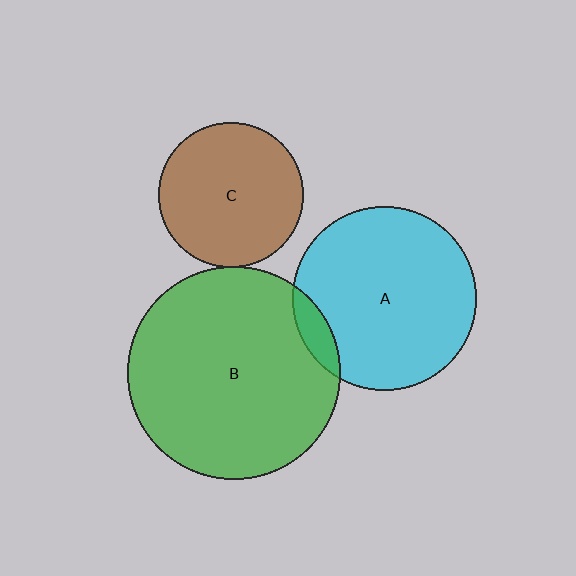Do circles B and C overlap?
Yes.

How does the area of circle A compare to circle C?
Approximately 1.6 times.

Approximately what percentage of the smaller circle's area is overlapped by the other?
Approximately 5%.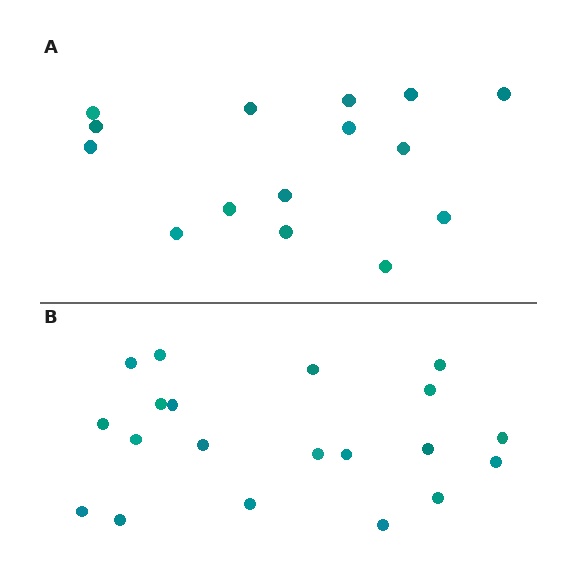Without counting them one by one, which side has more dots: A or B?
Region B (the bottom region) has more dots.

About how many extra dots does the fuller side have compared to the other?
Region B has about 5 more dots than region A.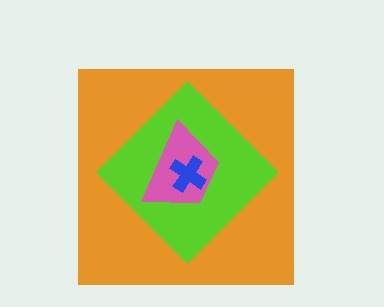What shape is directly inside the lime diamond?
The pink trapezoid.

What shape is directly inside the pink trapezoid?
The blue cross.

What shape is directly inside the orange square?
The lime diamond.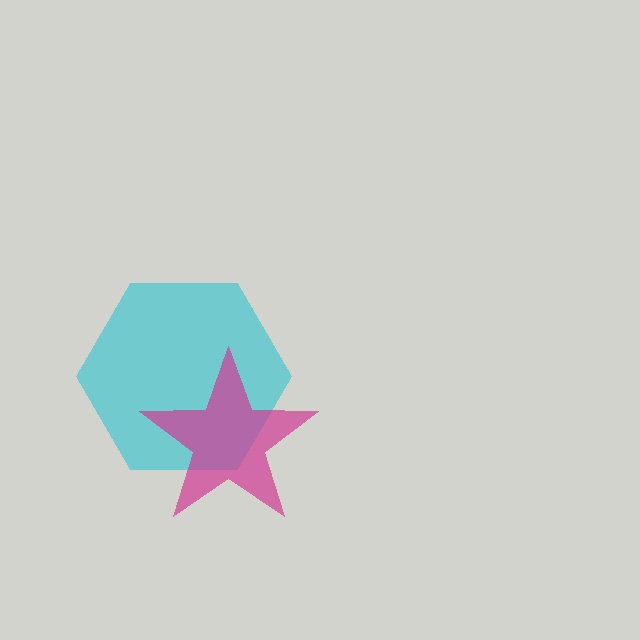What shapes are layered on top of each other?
The layered shapes are: a cyan hexagon, a magenta star.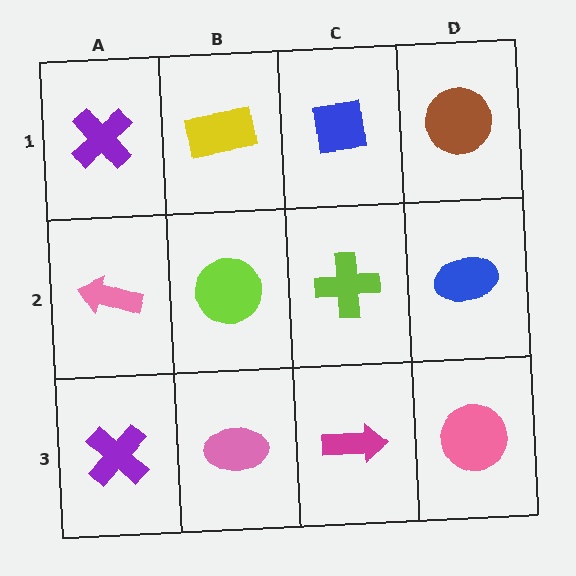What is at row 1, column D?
A brown circle.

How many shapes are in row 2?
4 shapes.